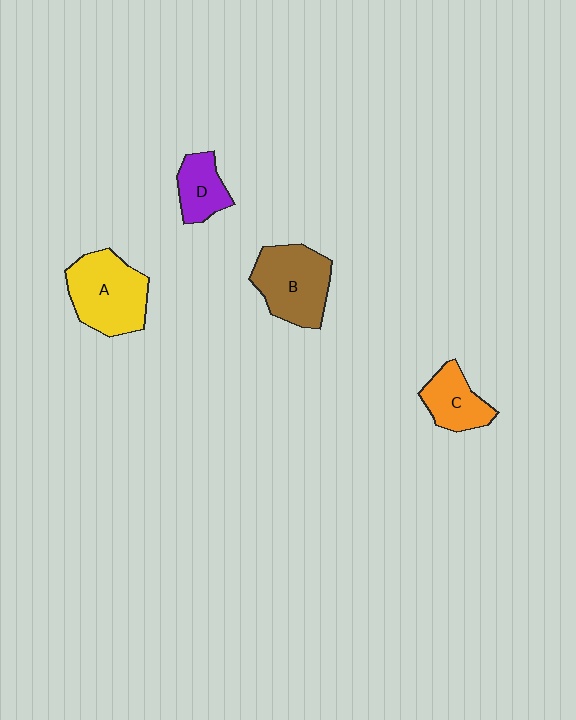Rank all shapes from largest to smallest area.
From largest to smallest: A (yellow), B (brown), C (orange), D (purple).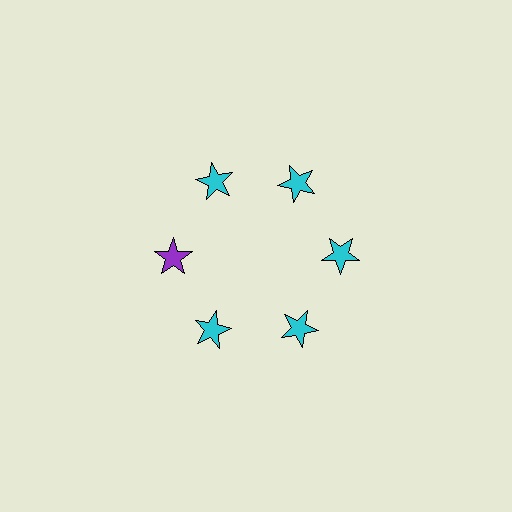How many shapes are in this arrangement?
There are 6 shapes arranged in a ring pattern.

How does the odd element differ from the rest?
It has a different color: purple instead of cyan.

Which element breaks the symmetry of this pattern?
The purple star at roughly the 9 o'clock position breaks the symmetry. All other shapes are cyan stars.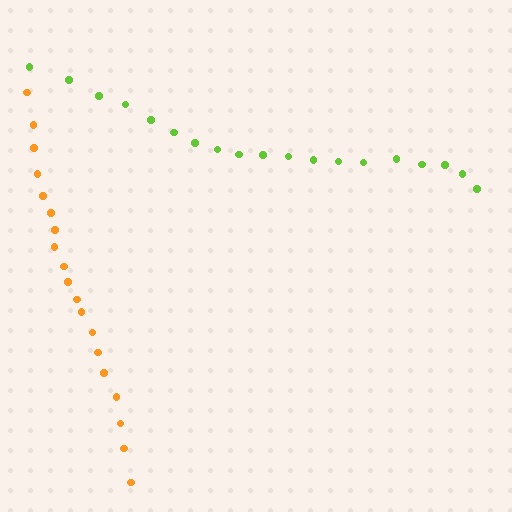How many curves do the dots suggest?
There are 2 distinct paths.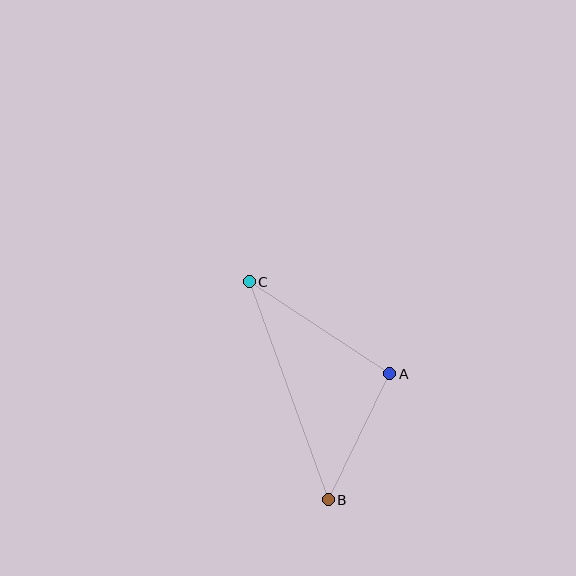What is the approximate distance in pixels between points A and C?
The distance between A and C is approximately 168 pixels.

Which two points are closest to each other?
Points A and B are closest to each other.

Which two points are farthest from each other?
Points B and C are farthest from each other.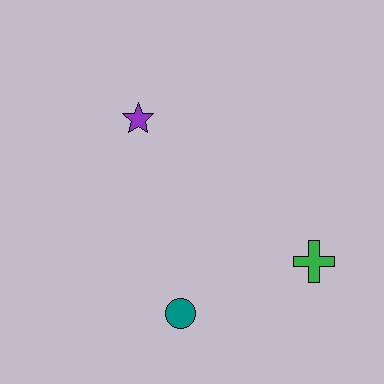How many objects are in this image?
There are 3 objects.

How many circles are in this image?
There is 1 circle.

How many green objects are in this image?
There is 1 green object.